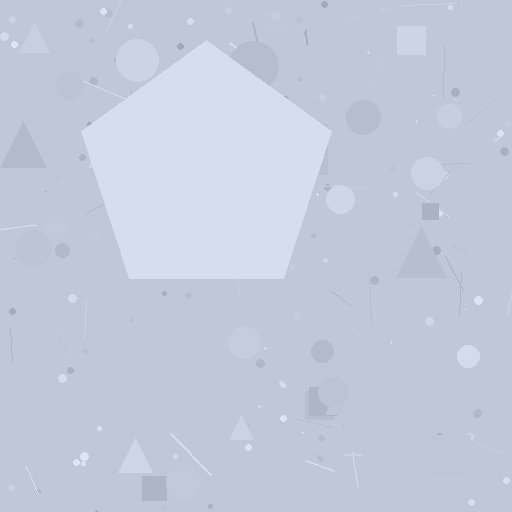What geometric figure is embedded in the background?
A pentagon is embedded in the background.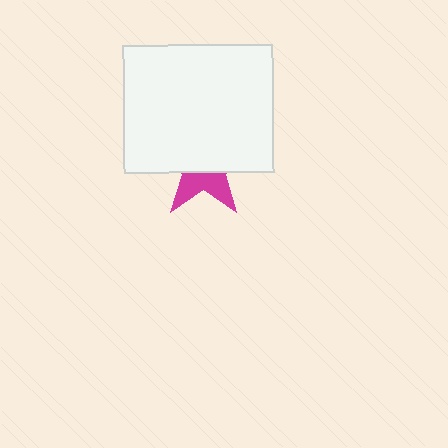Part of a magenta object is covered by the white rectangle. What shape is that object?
It is a star.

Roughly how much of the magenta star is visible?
A small part of it is visible (roughly 37%).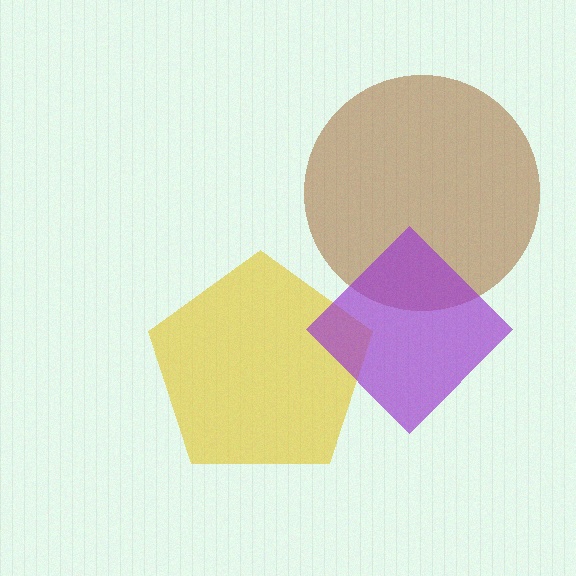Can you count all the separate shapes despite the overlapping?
Yes, there are 3 separate shapes.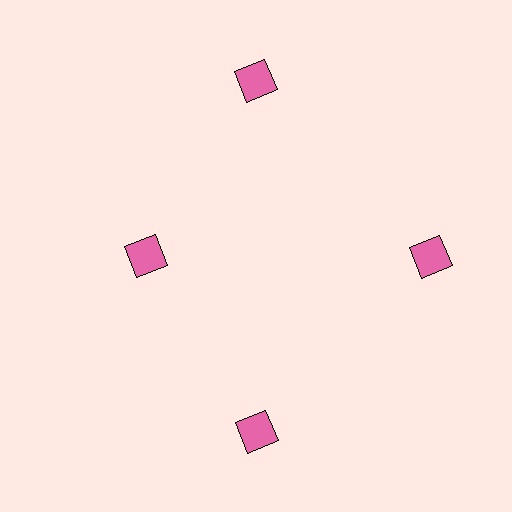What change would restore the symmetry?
The symmetry would be restored by moving it outward, back onto the ring so that all 4 diamonds sit at equal angles and equal distance from the center.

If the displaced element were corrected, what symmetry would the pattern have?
It would have 4-fold rotational symmetry — the pattern would map onto itself every 90 degrees.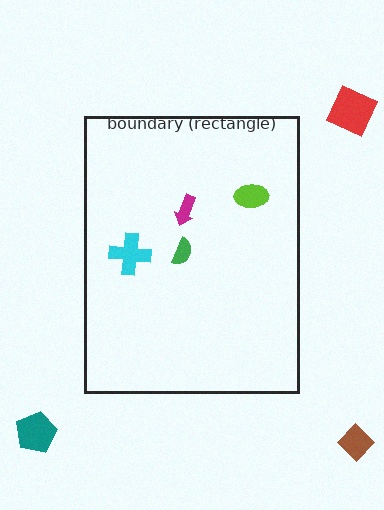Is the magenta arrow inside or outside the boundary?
Inside.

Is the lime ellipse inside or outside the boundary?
Inside.